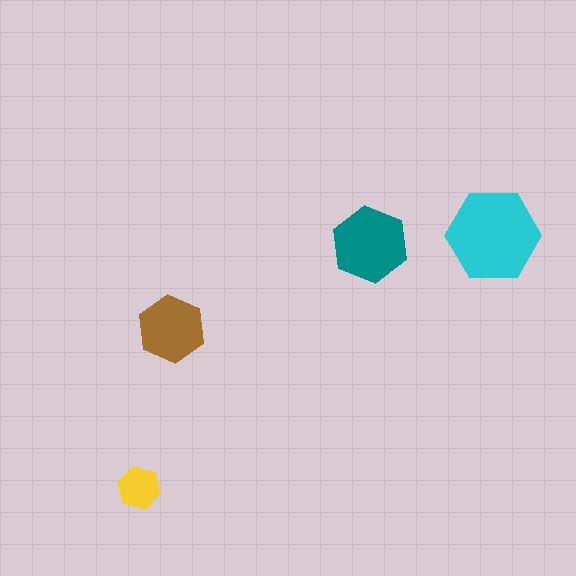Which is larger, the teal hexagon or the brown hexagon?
The teal one.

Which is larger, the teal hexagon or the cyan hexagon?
The cyan one.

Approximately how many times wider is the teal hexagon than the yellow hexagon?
About 2 times wider.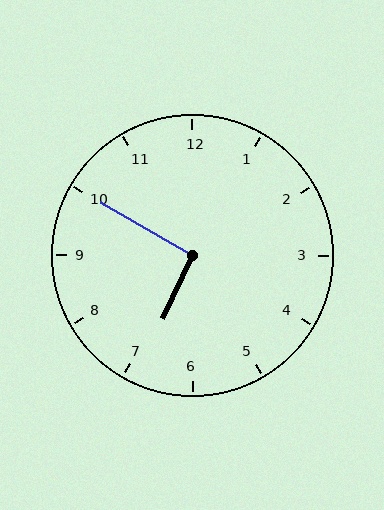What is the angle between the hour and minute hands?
Approximately 95 degrees.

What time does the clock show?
6:50.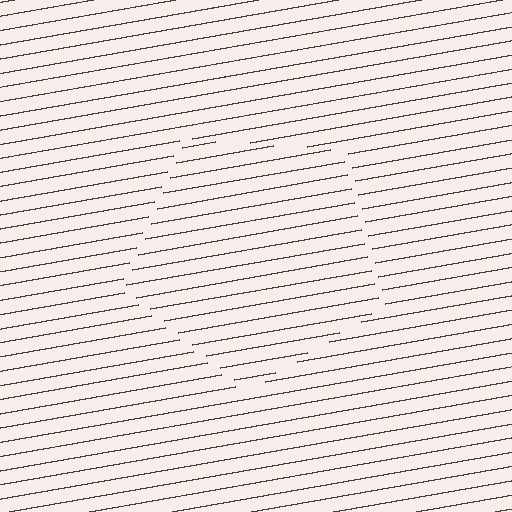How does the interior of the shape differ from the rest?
The interior of the shape contains the same grating, shifted by half a period — the contour is defined by the phase discontinuity where line-ends from the inner and outer gratings abut.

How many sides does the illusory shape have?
5 sides — the line-ends trace a pentagon.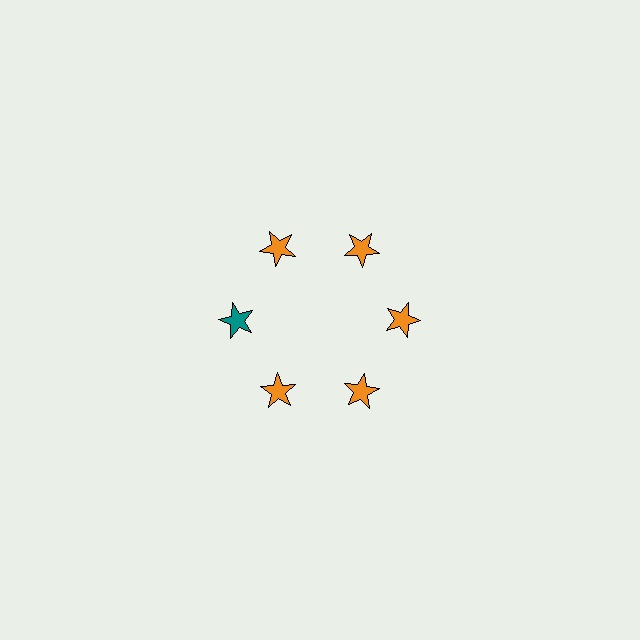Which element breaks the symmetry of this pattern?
The teal star at roughly the 9 o'clock position breaks the symmetry. All other shapes are orange stars.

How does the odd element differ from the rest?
It has a different color: teal instead of orange.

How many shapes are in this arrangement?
There are 6 shapes arranged in a ring pattern.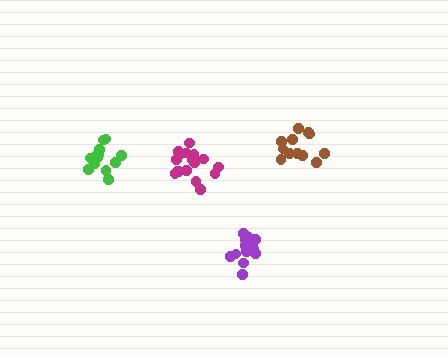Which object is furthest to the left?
The green cluster is leftmost.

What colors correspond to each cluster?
The clusters are colored: purple, brown, magenta, green.